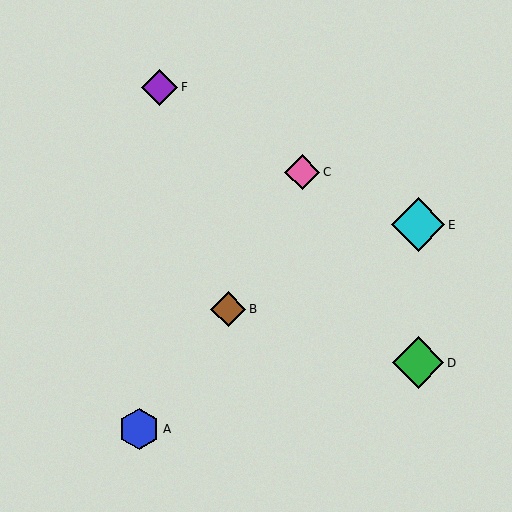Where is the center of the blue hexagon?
The center of the blue hexagon is at (139, 429).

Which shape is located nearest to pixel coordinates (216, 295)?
The brown diamond (labeled B) at (228, 309) is nearest to that location.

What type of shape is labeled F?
Shape F is a purple diamond.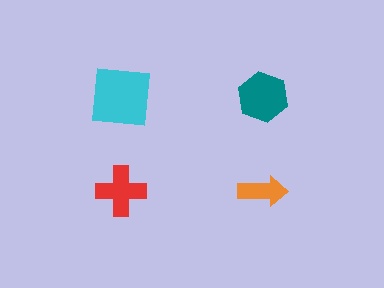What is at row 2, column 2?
An orange arrow.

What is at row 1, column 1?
A cyan square.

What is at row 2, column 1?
A red cross.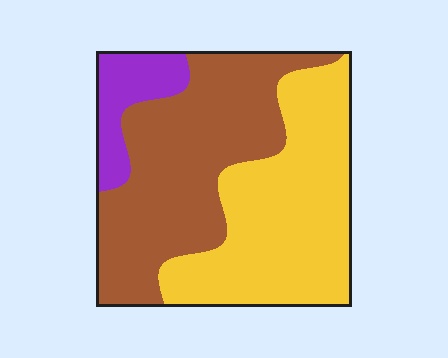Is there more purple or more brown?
Brown.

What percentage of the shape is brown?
Brown takes up between a quarter and a half of the shape.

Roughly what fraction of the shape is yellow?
Yellow covers about 45% of the shape.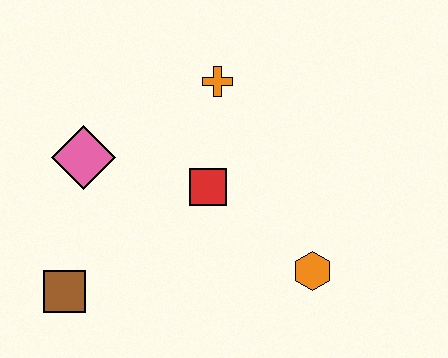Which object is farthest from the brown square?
The orange cross is farthest from the brown square.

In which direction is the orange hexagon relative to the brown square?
The orange hexagon is to the right of the brown square.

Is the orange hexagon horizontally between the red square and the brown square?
No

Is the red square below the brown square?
No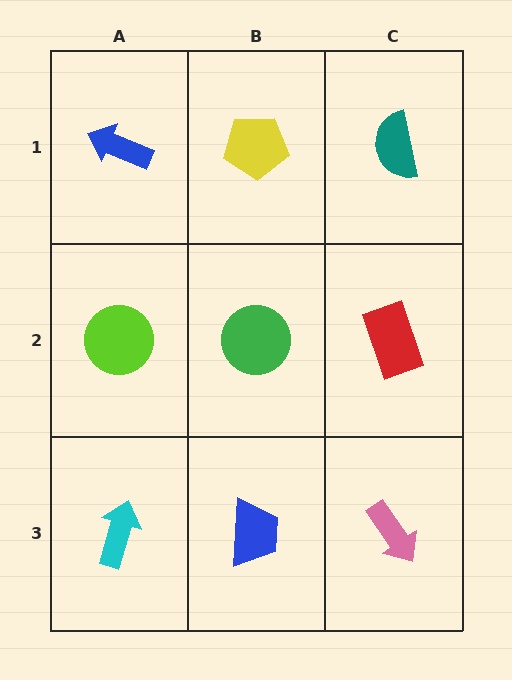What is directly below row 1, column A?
A lime circle.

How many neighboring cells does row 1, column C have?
2.